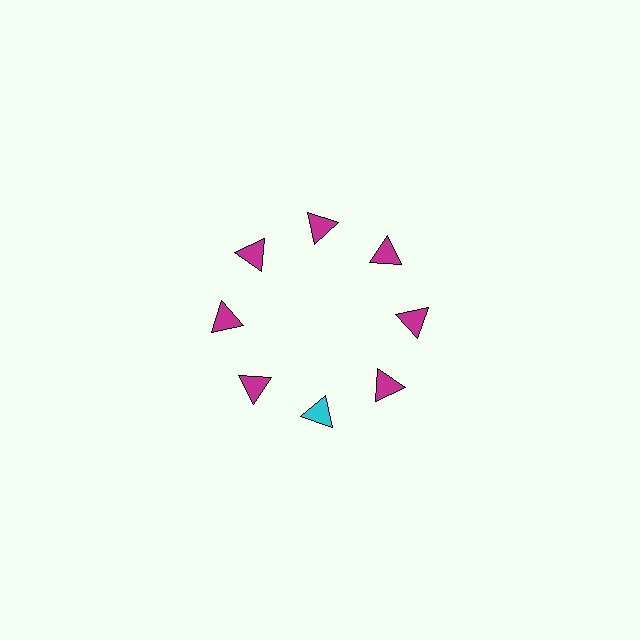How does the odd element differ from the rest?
It has a different color: cyan instead of magenta.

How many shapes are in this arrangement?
There are 8 shapes arranged in a ring pattern.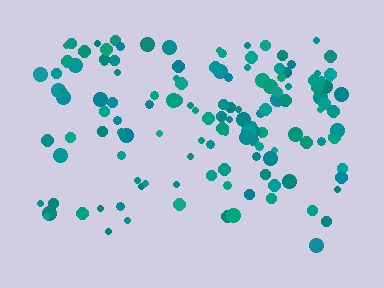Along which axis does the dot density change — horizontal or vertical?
Vertical.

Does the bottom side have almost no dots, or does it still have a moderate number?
Still a moderate number, just noticeably fewer than the top.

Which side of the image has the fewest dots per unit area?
The bottom.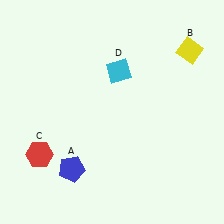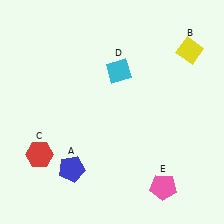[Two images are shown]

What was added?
A pink pentagon (E) was added in Image 2.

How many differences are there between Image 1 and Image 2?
There is 1 difference between the two images.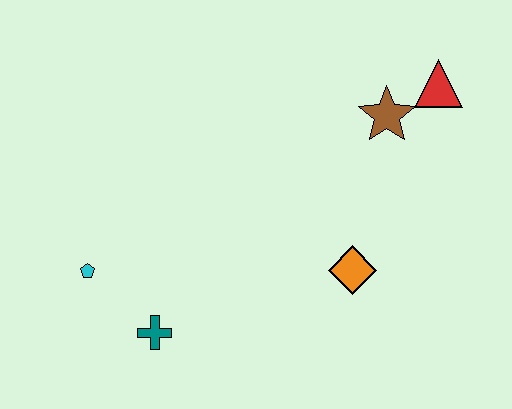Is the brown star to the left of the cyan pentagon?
No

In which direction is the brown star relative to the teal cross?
The brown star is to the right of the teal cross.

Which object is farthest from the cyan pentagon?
The red triangle is farthest from the cyan pentagon.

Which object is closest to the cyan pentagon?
The teal cross is closest to the cyan pentagon.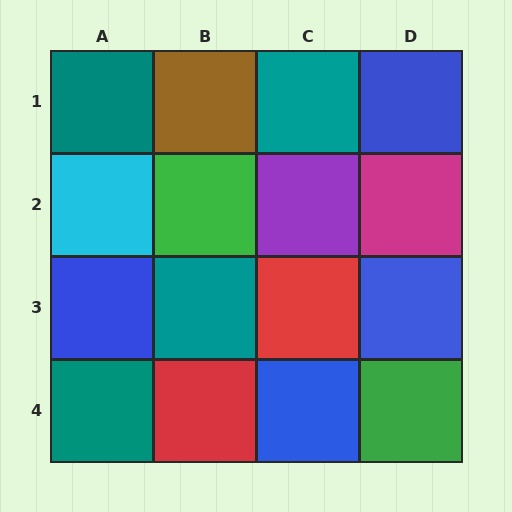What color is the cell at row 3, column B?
Teal.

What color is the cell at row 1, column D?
Blue.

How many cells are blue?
4 cells are blue.